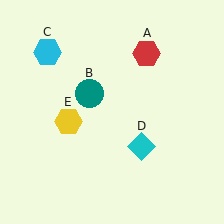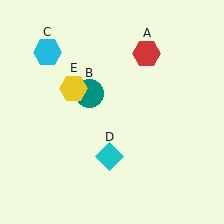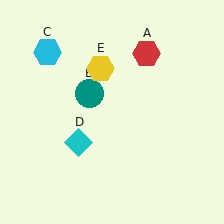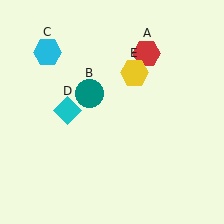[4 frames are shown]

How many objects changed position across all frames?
2 objects changed position: cyan diamond (object D), yellow hexagon (object E).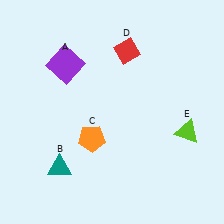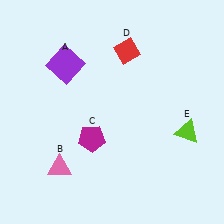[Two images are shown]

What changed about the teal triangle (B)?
In Image 1, B is teal. In Image 2, it changed to pink.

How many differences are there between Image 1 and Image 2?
There are 2 differences between the two images.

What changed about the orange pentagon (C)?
In Image 1, C is orange. In Image 2, it changed to magenta.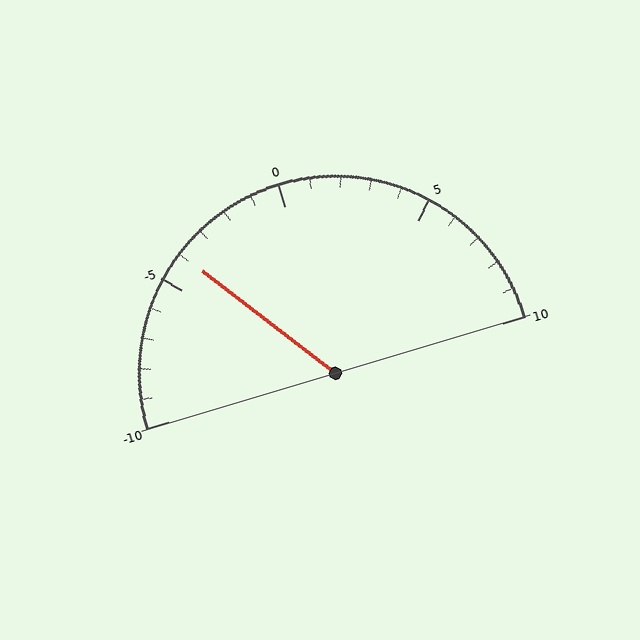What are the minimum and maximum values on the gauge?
The gauge ranges from -10 to 10.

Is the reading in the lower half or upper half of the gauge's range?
The reading is in the lower half of the range (-10 to 10).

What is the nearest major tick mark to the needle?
The nearest major tick mark is -5.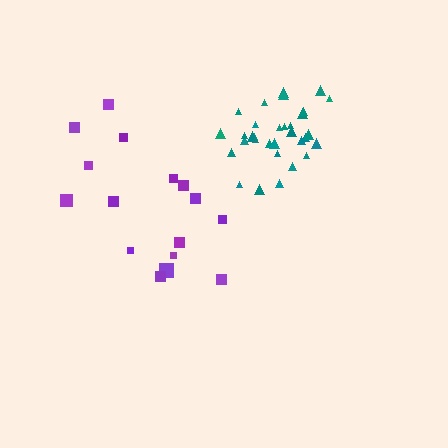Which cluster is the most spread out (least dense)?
Purple.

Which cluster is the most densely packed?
Teal.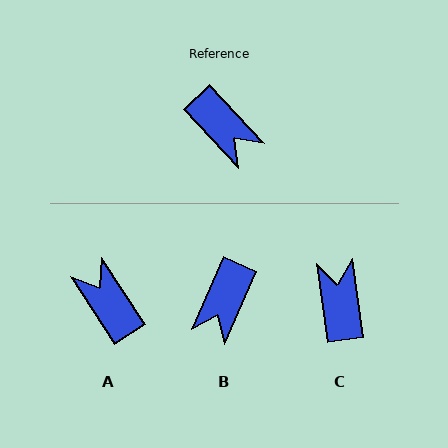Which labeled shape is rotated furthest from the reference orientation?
A, about 170 degrees away.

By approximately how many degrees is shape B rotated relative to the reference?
Approximately 67 degrees clockwise.